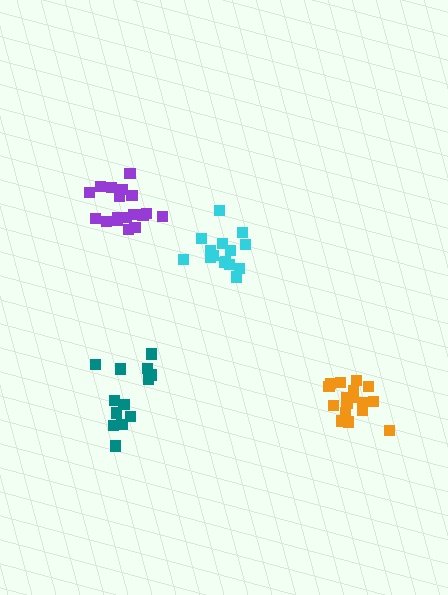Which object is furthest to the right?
The orange cluster is rightmost.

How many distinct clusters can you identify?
There are 4 distinct clusters.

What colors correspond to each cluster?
The clusters are colored: purple, teal, cyan, orange.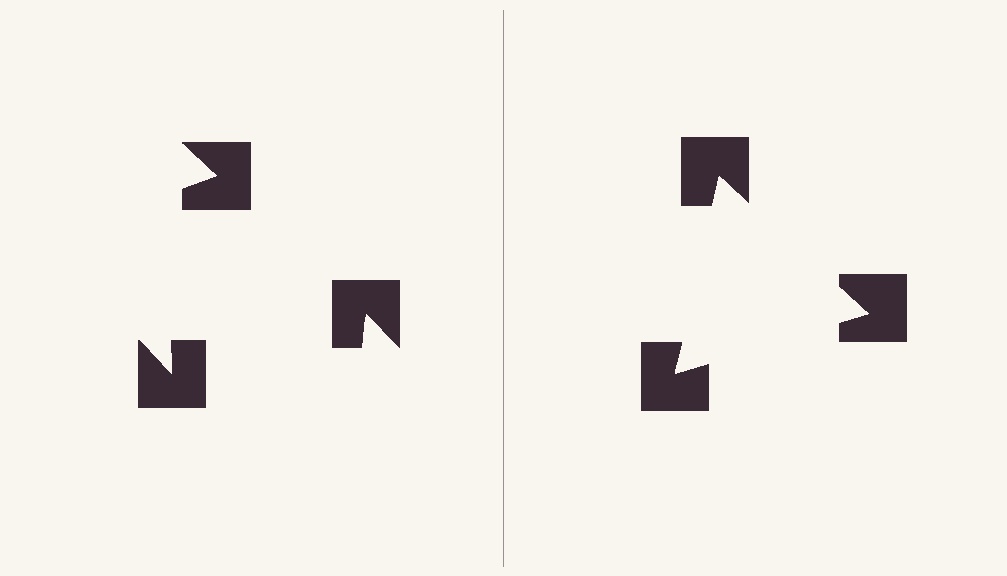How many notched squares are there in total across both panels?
6 — 3 on each side.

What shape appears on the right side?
An illusory triangle.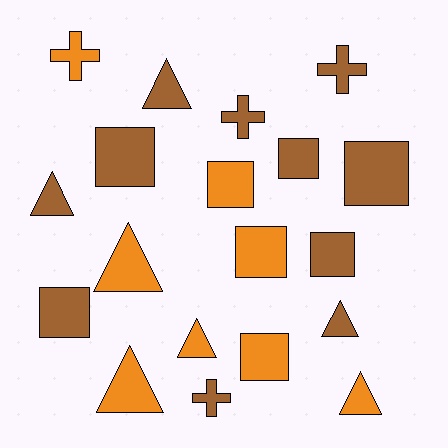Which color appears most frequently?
Brown, with 11 objects.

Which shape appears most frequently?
Square, with 8 objects.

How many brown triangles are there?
There are 3 brown triangles.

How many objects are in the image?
There are 19 objects.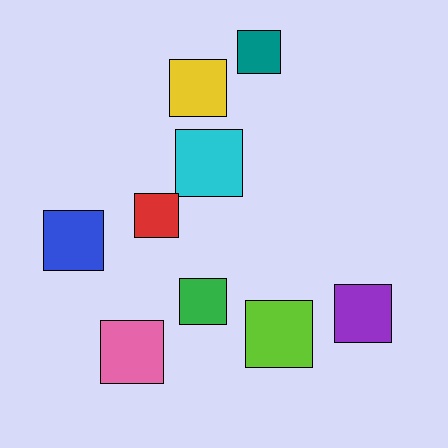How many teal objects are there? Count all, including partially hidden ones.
There is 1 teal object.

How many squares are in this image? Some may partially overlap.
There are 9 squares.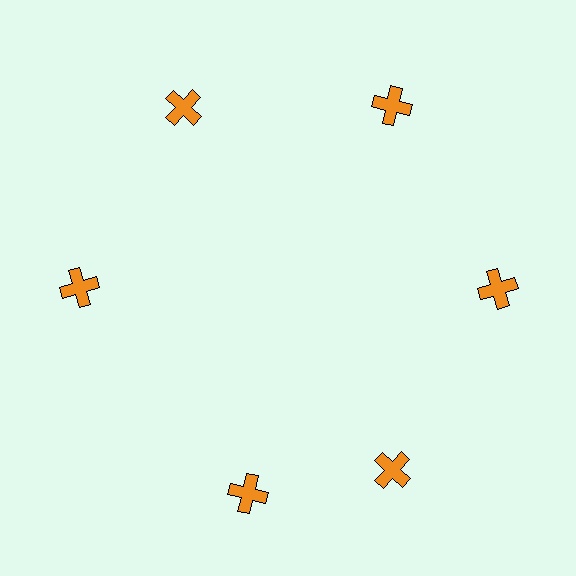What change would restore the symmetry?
The symmetry would be restored by rotating it back into even spacing with its neighbors so that all 6 crosses sit at equal angles and equal distance from the center.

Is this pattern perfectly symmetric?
No. The 6 orange crosses are arranged in a ring, but one element near the 7 o'clock position is rotated out of alignment along the ring, breaking the 6-fold rotational symmetry.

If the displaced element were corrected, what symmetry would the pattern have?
It would have 6-fold rotational symmetry — the pattern would map onto itself every 60 degrees.